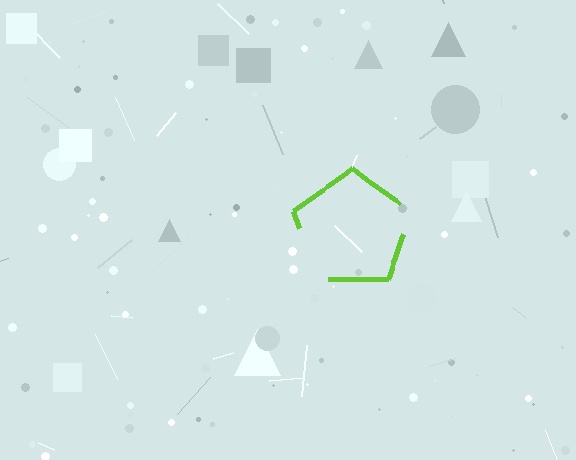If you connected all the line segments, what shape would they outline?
They would outline a pentagon.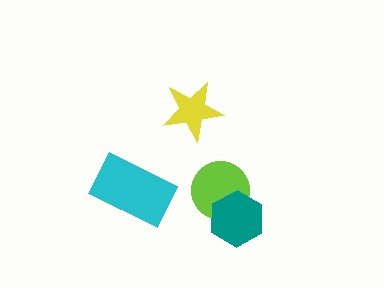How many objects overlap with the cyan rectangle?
0 objects overlap with the cyan rectangle.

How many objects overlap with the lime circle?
1 object overlaps with the lime circle.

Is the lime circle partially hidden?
Yes, it is partially covered by another shape.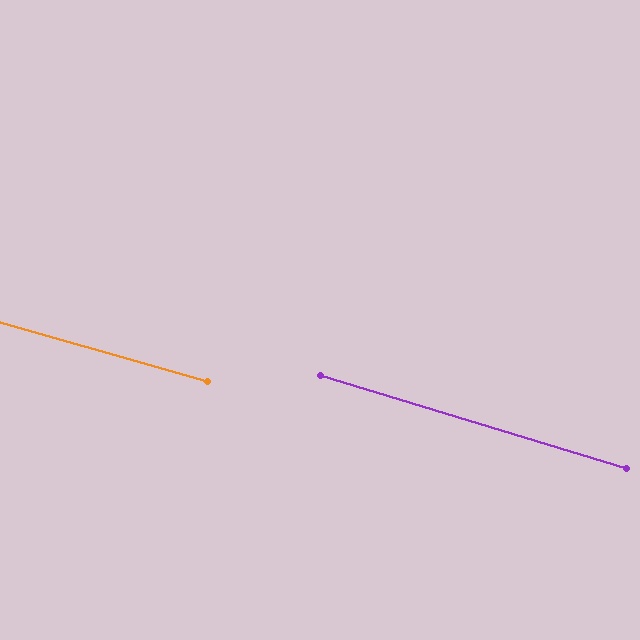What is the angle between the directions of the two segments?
Approximately 1 degree.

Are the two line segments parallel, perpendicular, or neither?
Parallel — their directions differ by only 1.2°.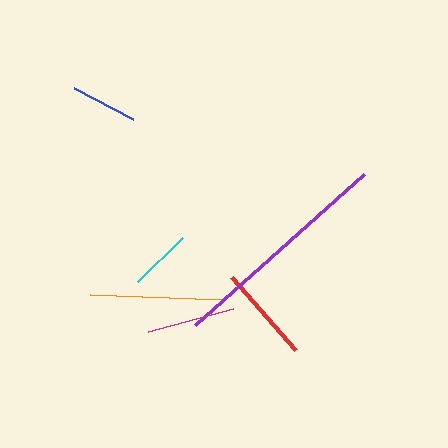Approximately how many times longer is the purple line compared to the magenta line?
The purple line is approximately 2.6 times the length of the magenta line.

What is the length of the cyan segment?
The cyan segment is approximately 63 pixels long.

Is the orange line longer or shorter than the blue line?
The orange line is longer than the blue line.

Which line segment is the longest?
The purple line is the longest at approximately 226 pixels.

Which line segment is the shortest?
The cyan line is the shortest at approximately 63 pixels.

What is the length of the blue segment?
The blue segment is approximately 67 pixels long.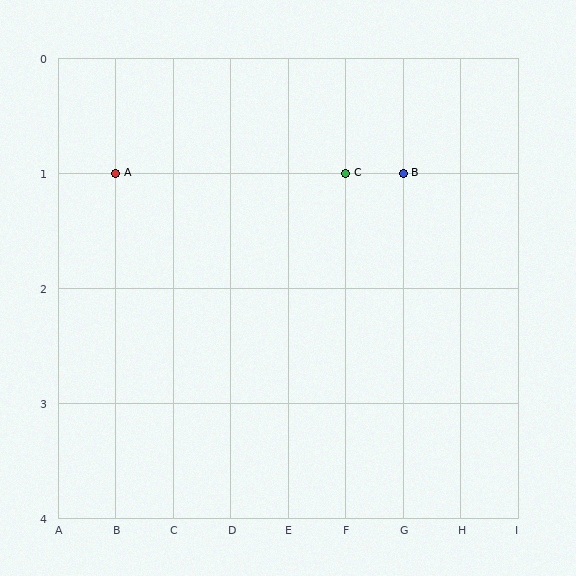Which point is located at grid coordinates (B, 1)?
Point A is at (B, 1).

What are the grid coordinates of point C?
Point C is at grid coordinates (F, 1).